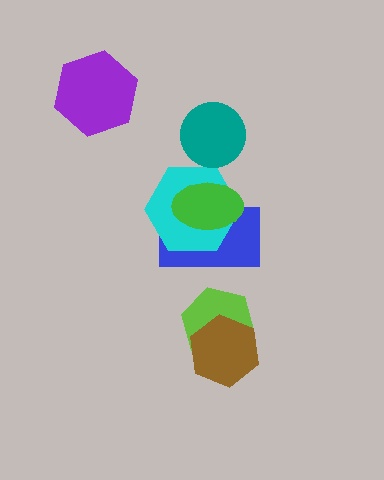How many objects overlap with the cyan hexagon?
2 objects overlap with the cyan hexagon.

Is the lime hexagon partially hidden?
Yes, it is partially covered by another shape.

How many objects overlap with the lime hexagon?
1 object overlaps with the lime hexagon.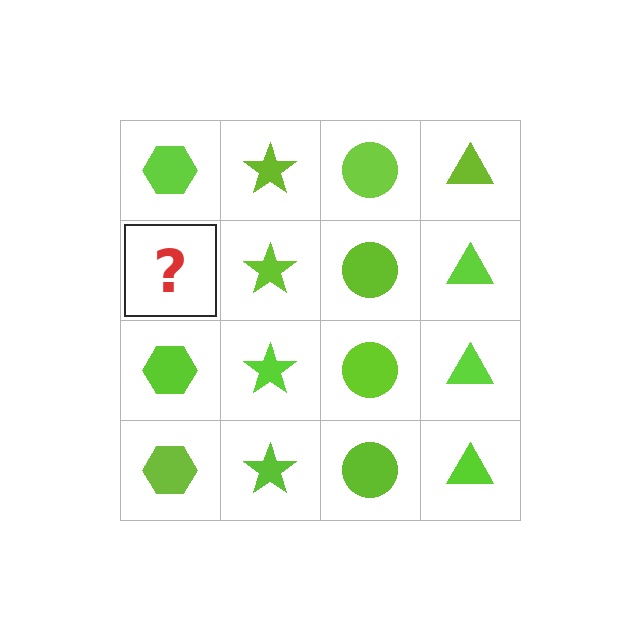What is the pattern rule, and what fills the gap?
The rule is that each column has a consistent shape. The gap should be filled with a lime hexagon.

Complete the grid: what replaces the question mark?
The question mark should be replaced with a lime hexagon.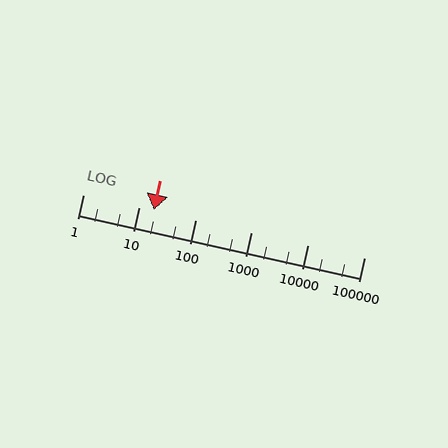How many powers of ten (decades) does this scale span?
The scale spans 5 decades, from 1 to 100000.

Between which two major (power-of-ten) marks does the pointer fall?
The pointer is between 10 and 100.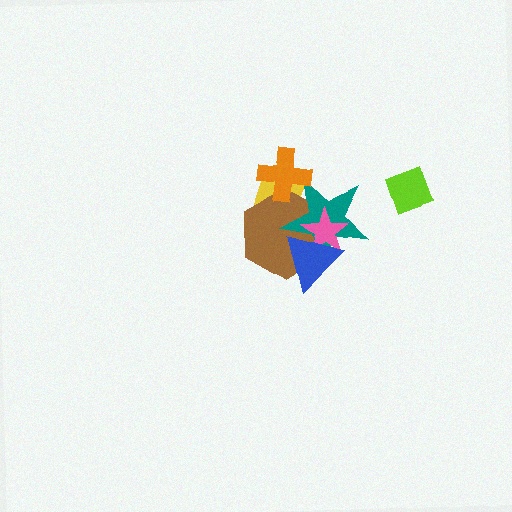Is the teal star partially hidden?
Yes, it is partially covered by another shape.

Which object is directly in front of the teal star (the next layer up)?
The orange cross is directly in front of the teal star.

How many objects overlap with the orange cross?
3 objects overlap with the orange cross.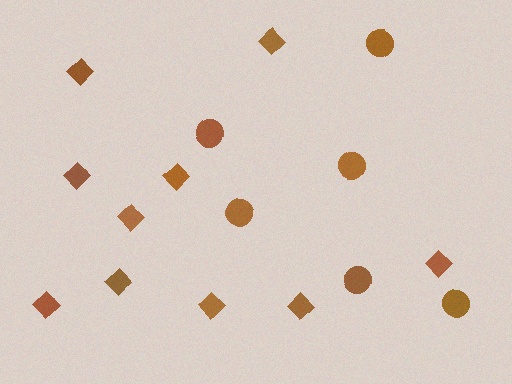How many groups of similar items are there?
There are 2 groups: one group of diamonds (10) and one group of circles (6).